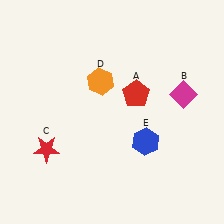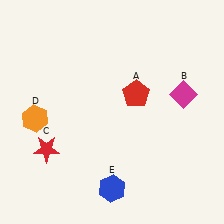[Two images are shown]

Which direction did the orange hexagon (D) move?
The orange hexagon (D) moved left.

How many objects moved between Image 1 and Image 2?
2 objects moved between the two images.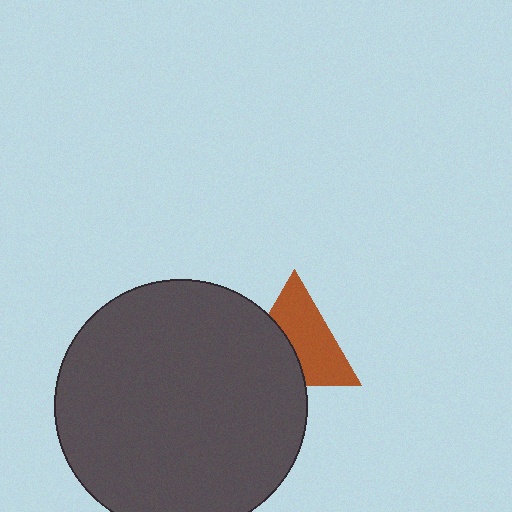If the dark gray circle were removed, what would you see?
You would see the complete brown triangle.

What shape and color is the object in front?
The object in front is a dark gray circle.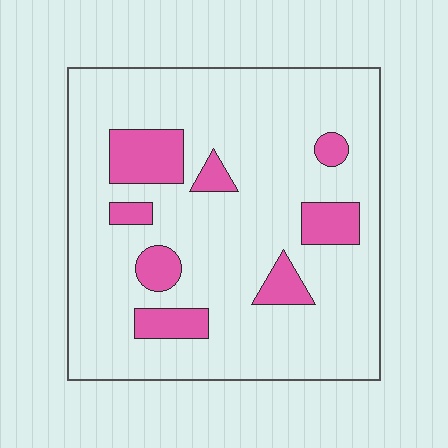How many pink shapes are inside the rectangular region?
8.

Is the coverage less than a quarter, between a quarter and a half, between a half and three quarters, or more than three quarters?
Less than a quarter.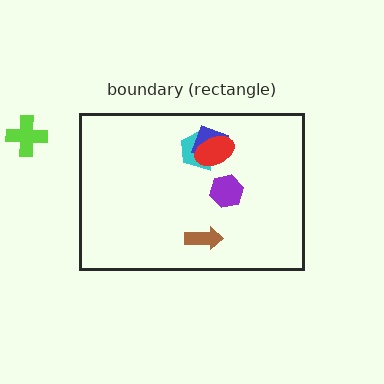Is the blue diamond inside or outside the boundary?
Inside.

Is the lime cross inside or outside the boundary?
Outside.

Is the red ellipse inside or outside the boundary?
Inside.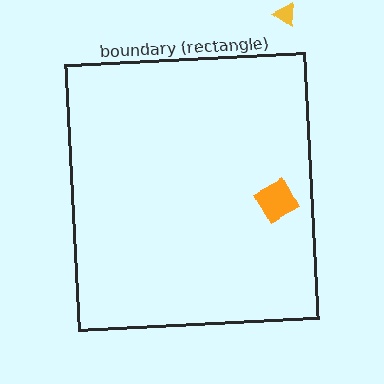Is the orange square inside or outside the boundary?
Inside.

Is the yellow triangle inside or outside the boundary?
Outside.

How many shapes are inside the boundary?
1 inside, 1 outside.